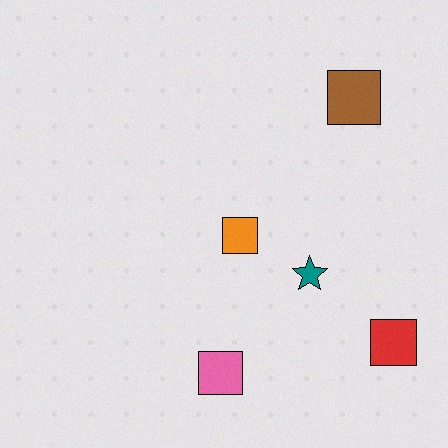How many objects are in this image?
There are 5 objects.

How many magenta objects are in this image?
There are no magenta objects.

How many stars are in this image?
There is 1 star.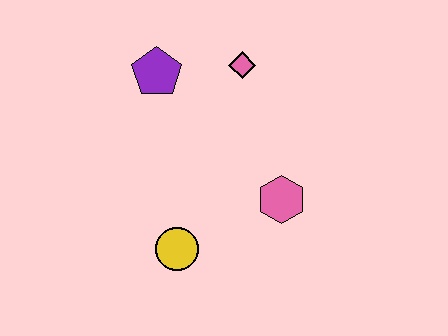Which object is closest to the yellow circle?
The pink hexagon is closest to the yellow circle.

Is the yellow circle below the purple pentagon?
Yes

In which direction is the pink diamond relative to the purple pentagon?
The pink diamond is to the right of the purple pentagon.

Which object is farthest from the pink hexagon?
The purple pentagon is farthest from the pink hexagon.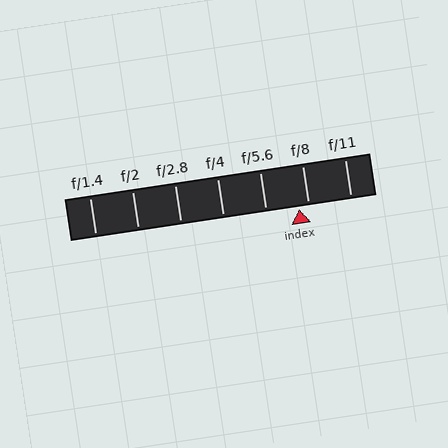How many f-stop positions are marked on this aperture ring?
There are 7 f-stop positions marked.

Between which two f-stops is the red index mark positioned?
The index mark is between f/5.6 and f/8.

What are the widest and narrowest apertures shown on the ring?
The widest aperture shown is f/1.4 and the narrowest is f/11.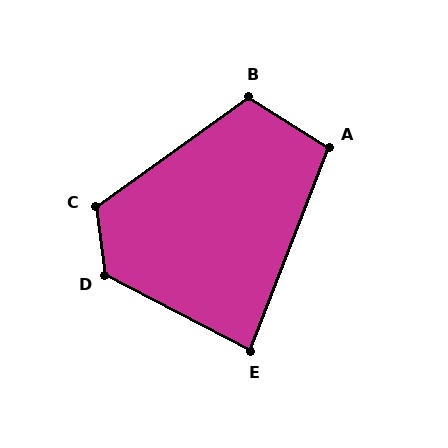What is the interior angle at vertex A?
Approximately 101 degrees (obtuse).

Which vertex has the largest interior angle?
D, at approximately 125 degrees.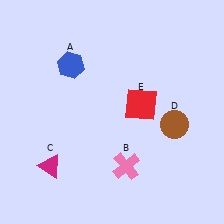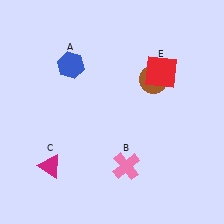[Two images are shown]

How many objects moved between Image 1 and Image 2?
2 objects moved between the two images.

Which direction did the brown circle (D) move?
The brown circle (D) moved up.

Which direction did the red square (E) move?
The red square (E) moved up.